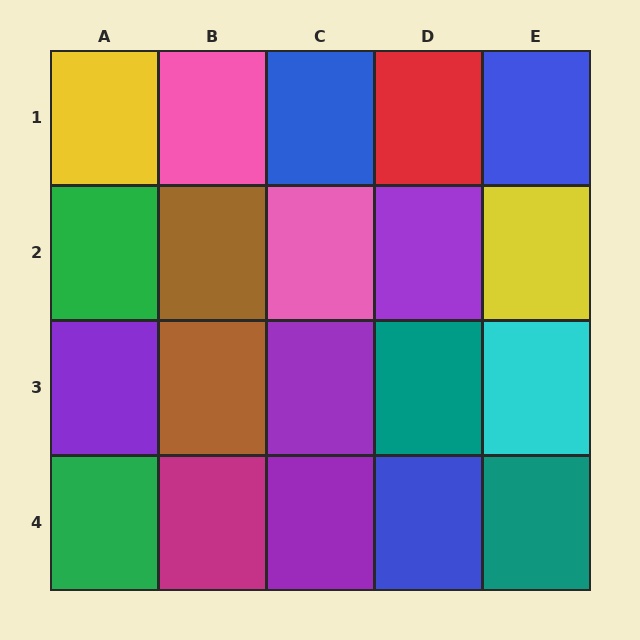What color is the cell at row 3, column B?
Brown.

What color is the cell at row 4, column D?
Blue.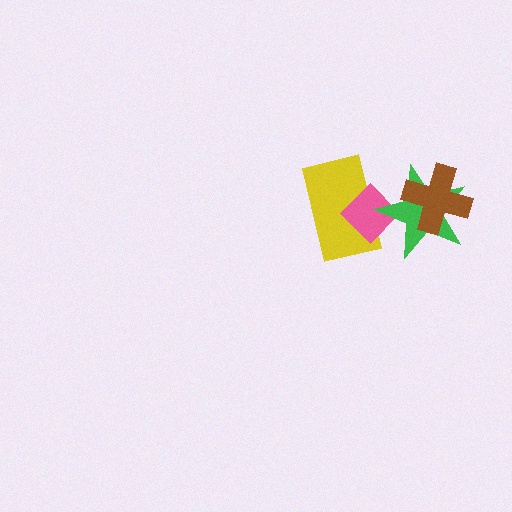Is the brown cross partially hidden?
No, no other shape covers it.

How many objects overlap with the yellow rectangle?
2 objects overlap with the yellow rectangle.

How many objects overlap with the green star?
3 objects overlap with the green star.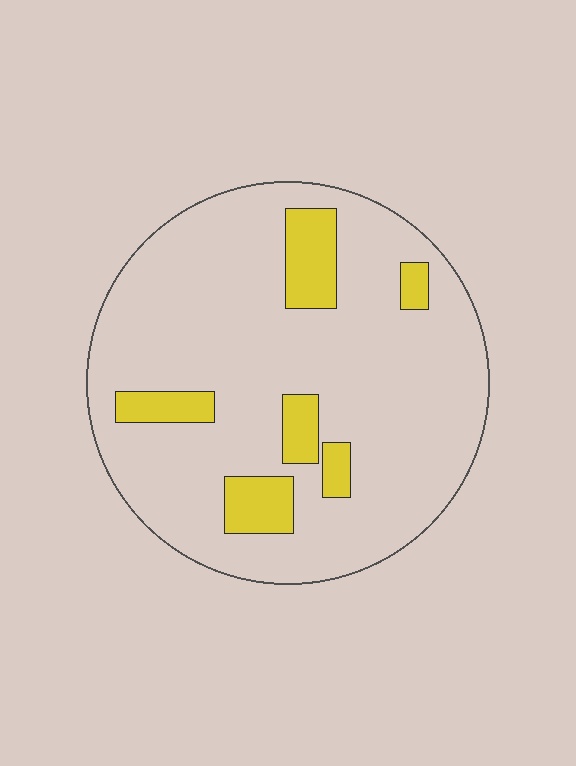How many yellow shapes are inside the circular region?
6.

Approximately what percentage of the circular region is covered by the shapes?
Approximately 15%.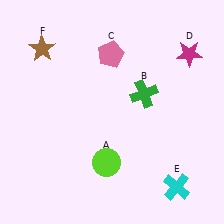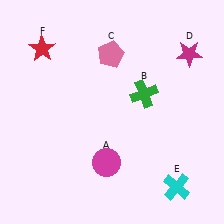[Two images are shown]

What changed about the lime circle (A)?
In Image 1, A is lime. In Image 2, it changed to magenta.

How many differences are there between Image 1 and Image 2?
There are 2 differences between the two images.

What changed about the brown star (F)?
In Image 1, F is brown. In Image 2, it changed to red.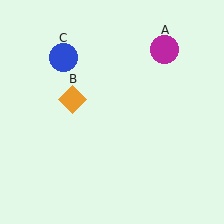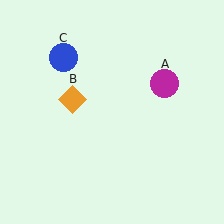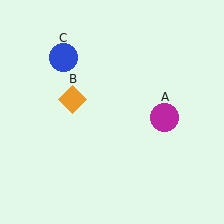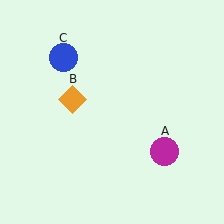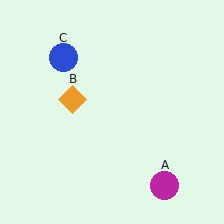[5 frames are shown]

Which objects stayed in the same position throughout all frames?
Orange diamond (object B) and blue circle (object C) remained stationary.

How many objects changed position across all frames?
1 object changed position: magenta circle (object A).